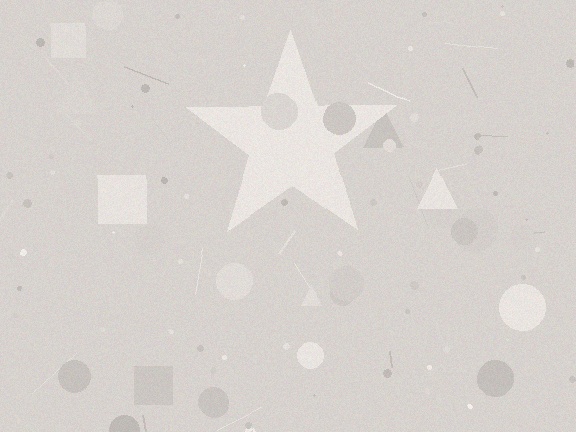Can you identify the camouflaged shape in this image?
The camouflaged shape is a star.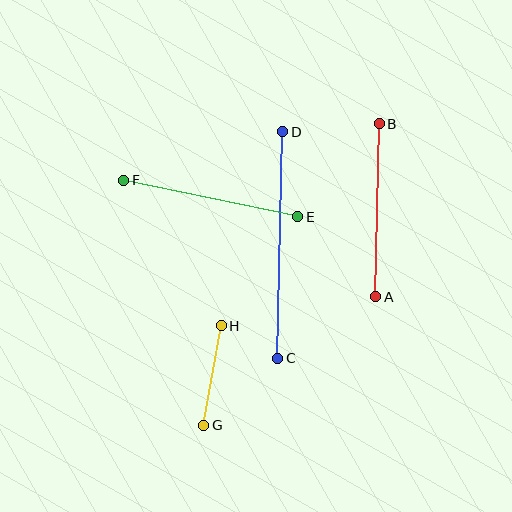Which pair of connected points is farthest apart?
Points C and D are farthest apart.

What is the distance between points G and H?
The distance is approximately 101 pixels.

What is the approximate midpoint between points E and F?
The midpoint is at approximately (211, 198) pixels.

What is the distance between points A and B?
The distance is approximately 173 pixels.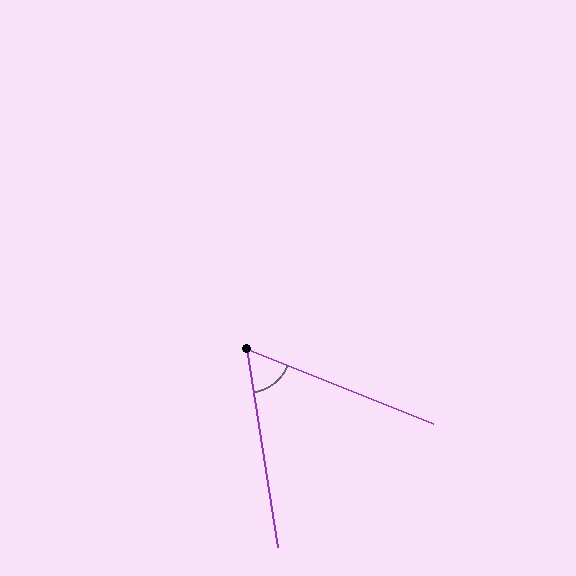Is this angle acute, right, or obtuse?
It is acute.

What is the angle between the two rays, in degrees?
Approximately 59 degrees.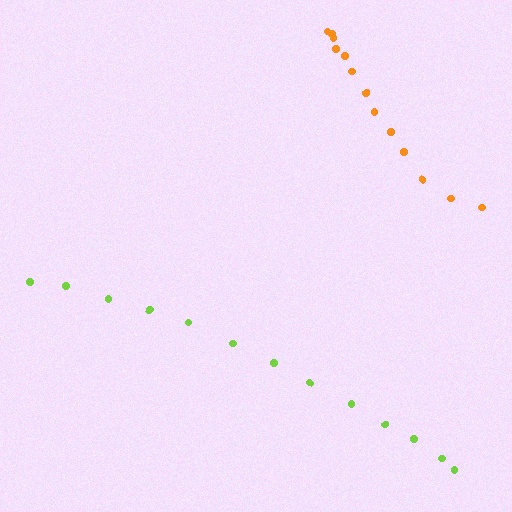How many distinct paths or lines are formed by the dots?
There are 2 distinct paths.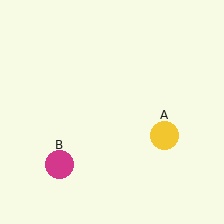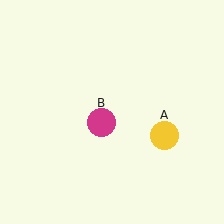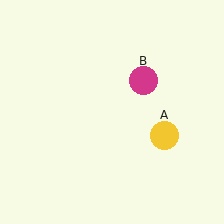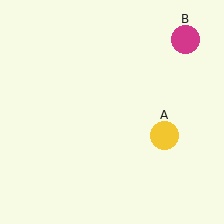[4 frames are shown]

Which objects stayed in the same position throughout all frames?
Yellow circle (object A) remained stationary.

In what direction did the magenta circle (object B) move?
The magenta circle (object B) moved up and to the right.